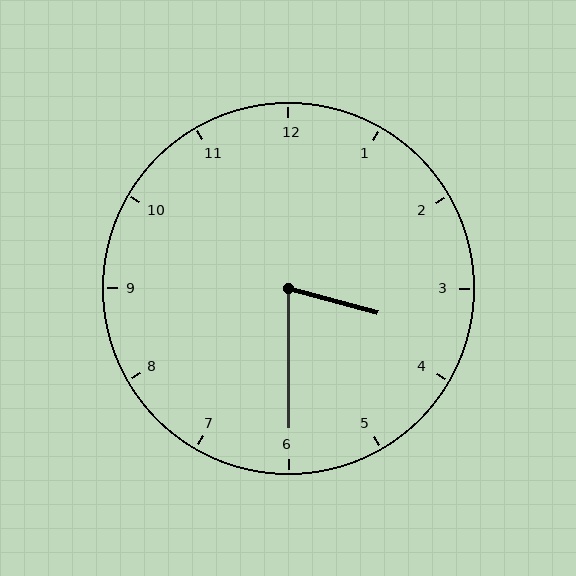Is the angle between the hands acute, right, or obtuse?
It is acute.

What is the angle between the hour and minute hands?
Approximately 75 degrees.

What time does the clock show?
3:30.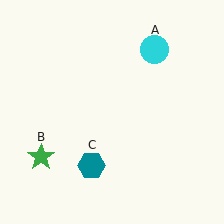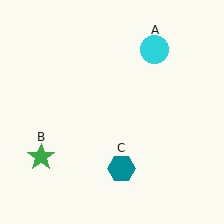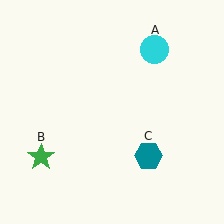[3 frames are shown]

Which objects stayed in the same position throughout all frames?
Cyan circle (object A) and green star (object B) remained stationary.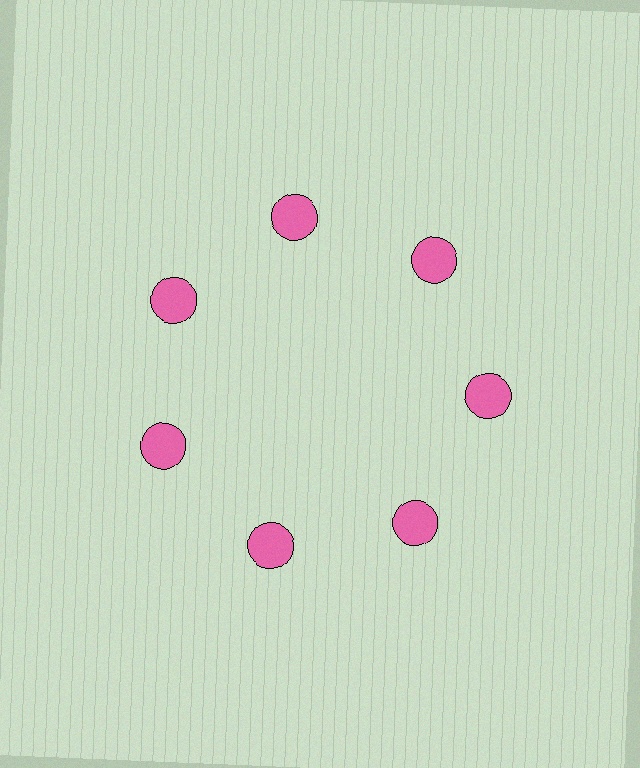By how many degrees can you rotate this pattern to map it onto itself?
The pattern maps onto itself every 51 degrees of rotation.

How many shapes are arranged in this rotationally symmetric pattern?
There are 7 shapes, arranged in 7 groups of 1.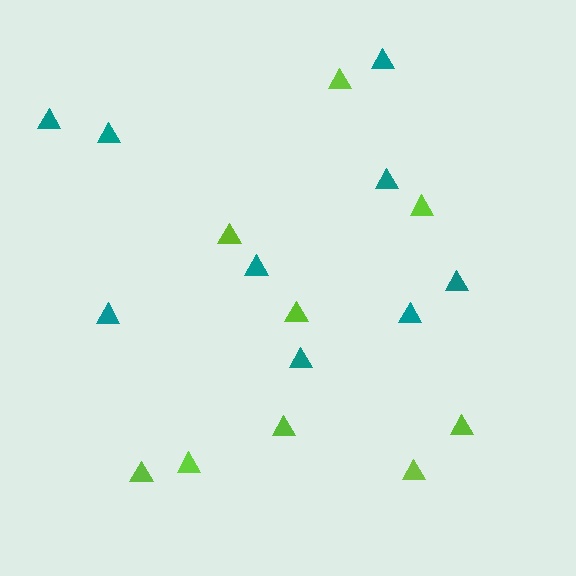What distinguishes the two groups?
There are 2 groups: one group of teal triangles (9) and one group of lime triangles (9).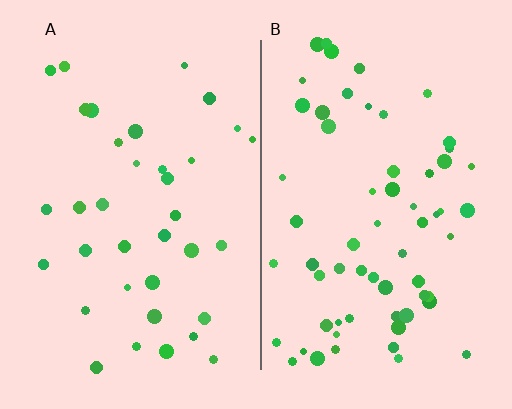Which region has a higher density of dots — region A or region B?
B (the right).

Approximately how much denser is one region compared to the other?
Approximately 1.8× — region B over region A.